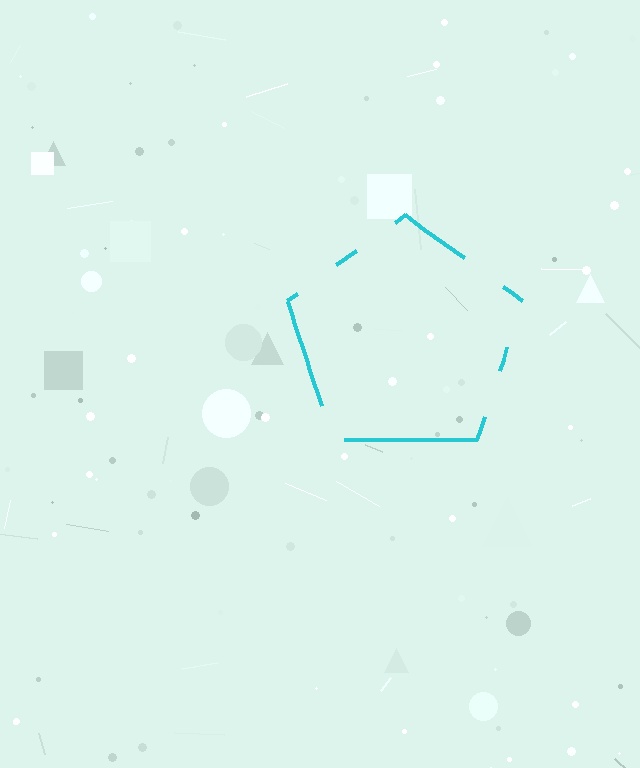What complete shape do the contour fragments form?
The contour fragments form a pentagon.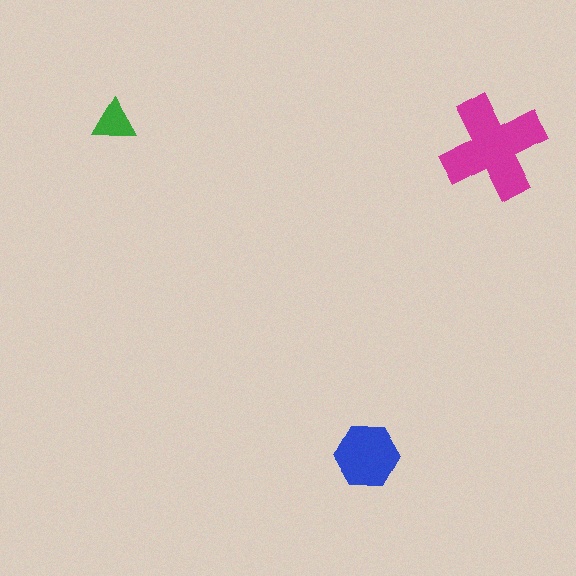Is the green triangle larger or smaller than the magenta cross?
Smaller.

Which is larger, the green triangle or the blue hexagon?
The blue hexagon.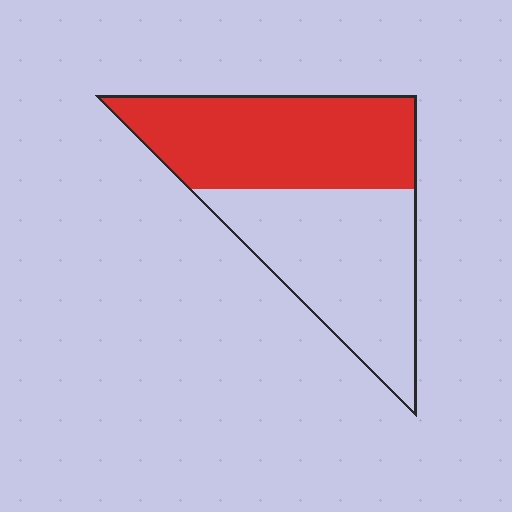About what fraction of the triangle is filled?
About one half (1/2).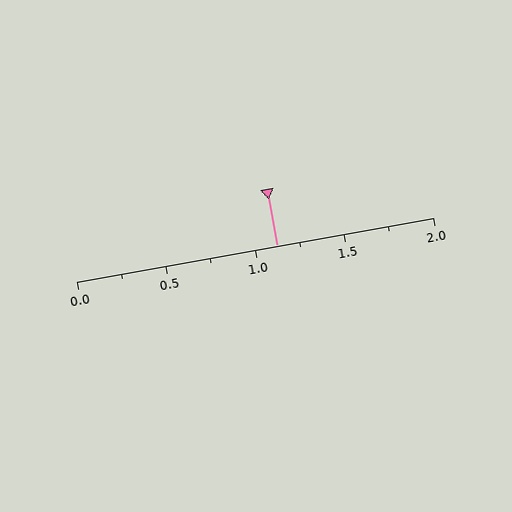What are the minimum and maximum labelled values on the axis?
The axis runs from 0.0 to 2.0.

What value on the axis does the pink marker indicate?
The marker indicates approximately 1.12.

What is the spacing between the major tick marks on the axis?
The major ticks are spaced 0.5 apart.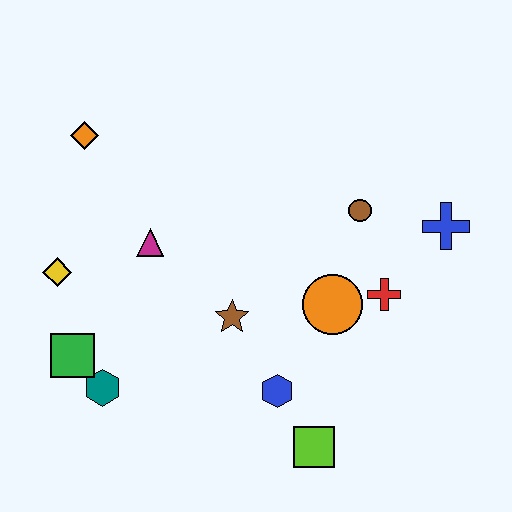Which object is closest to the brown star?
The blue hexagon is closest to the brown star.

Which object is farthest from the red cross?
The orange diamond is farthest from the red cross.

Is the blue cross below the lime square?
No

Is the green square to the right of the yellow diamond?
Yes